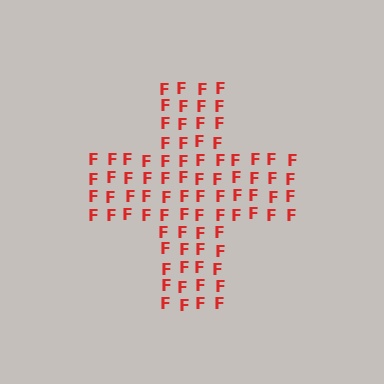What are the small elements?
The small elements are letter F's.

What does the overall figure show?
The overall figure shows a cross.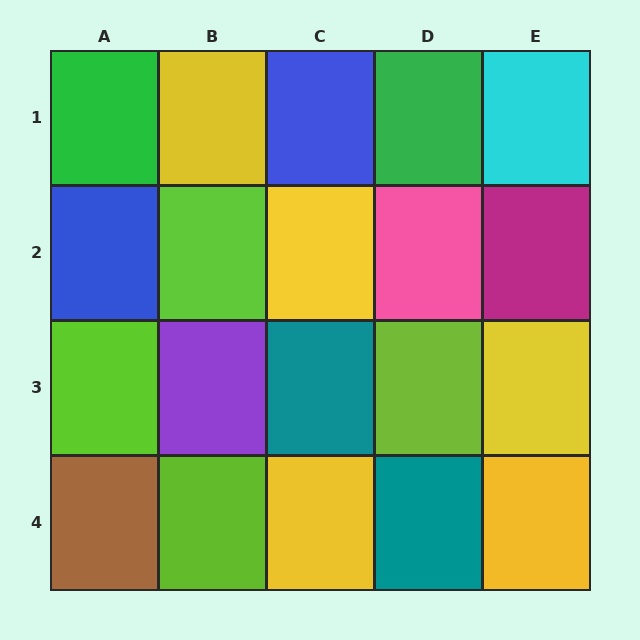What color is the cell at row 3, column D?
Lime.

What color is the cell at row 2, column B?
Lime.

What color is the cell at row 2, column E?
Magenta.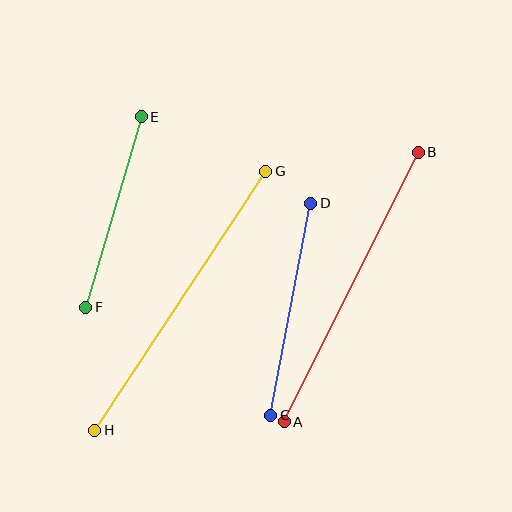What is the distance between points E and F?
The distance is approximately 198 pixels.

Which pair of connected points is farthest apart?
Points G and H are farthest apart.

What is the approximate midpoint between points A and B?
The midpoint is at approximately (351, 287) pixels.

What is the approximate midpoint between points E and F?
The midpoint is at approximately (114, 212) pixels.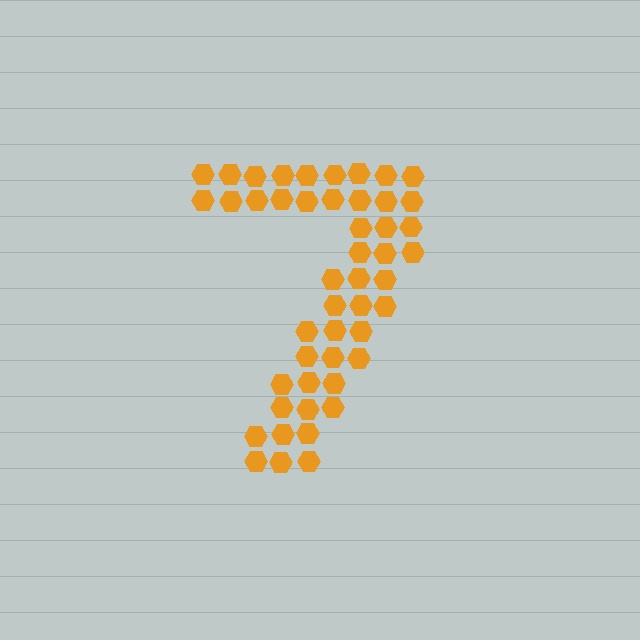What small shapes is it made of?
It is made of small hexagons.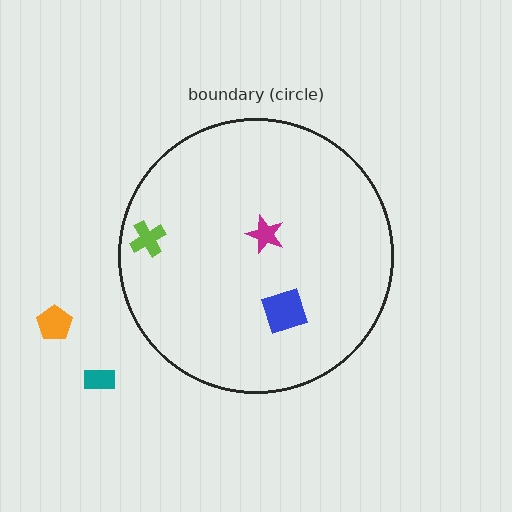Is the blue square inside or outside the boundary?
Inside.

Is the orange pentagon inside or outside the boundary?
Outside.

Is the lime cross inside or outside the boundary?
Inside.